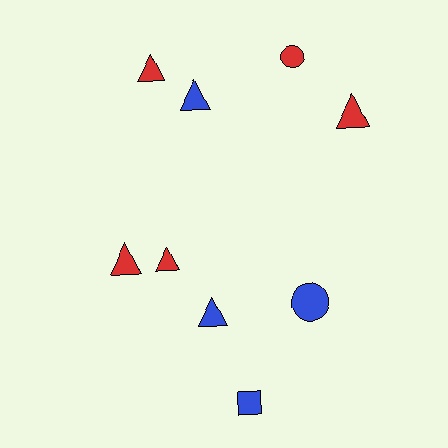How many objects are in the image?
There are 9 objects.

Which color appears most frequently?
Red, with 5 objects.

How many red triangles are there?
There are 4 red triangles.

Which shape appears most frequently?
Triangle, with 6 objects.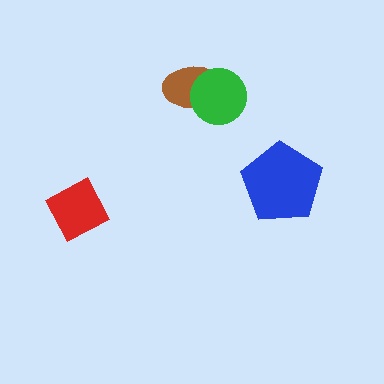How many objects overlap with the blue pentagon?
0 objects overlap with the blue pentagon.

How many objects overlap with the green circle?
1 object overlaps with the green circle.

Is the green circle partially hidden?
No, no other shape covers it.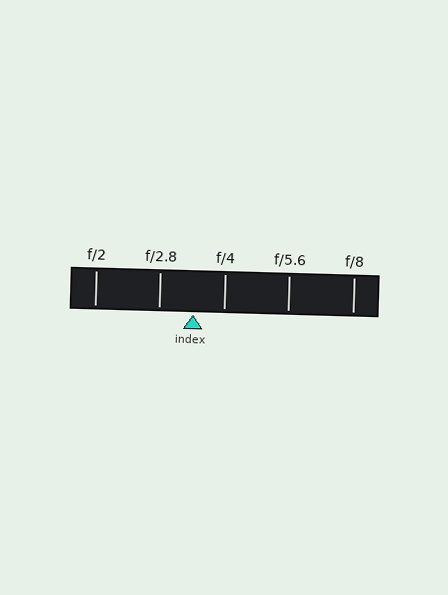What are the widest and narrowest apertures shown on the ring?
The widest aperture shown is f/2 and the narrowest is f/8.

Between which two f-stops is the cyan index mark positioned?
The index mark is between f/2.8 and f/4.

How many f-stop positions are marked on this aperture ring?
There are 5 f-stop positions marked.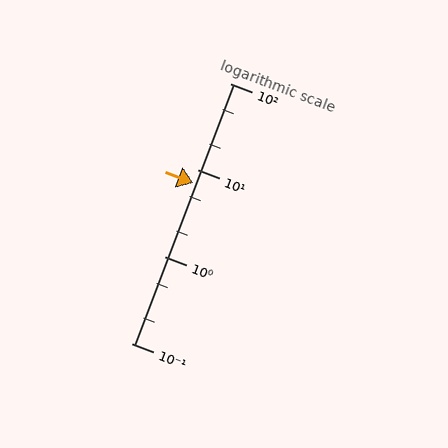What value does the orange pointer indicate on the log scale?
The pointer indicates approximately 7.1.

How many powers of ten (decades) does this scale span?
The scale spans 3 decades, from 0.1 to 100.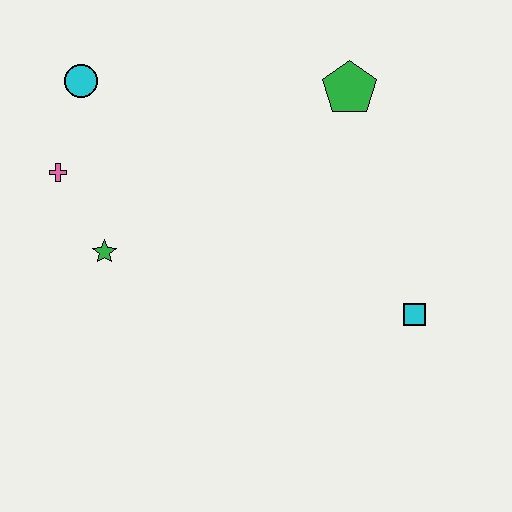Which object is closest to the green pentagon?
The cyan square is closest to the green pentagon.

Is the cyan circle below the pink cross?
No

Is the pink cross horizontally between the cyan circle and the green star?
No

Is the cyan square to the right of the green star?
Yes